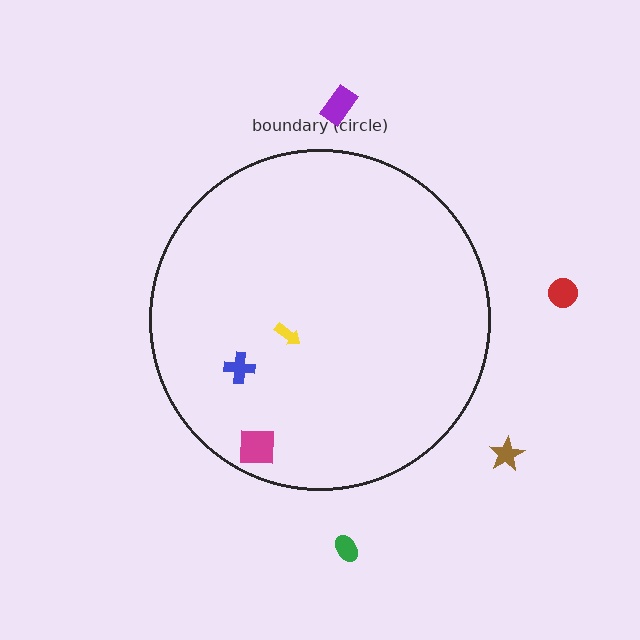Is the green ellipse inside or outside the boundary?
Outside.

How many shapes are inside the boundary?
3 inside, 4 outside.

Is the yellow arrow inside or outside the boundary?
Inside.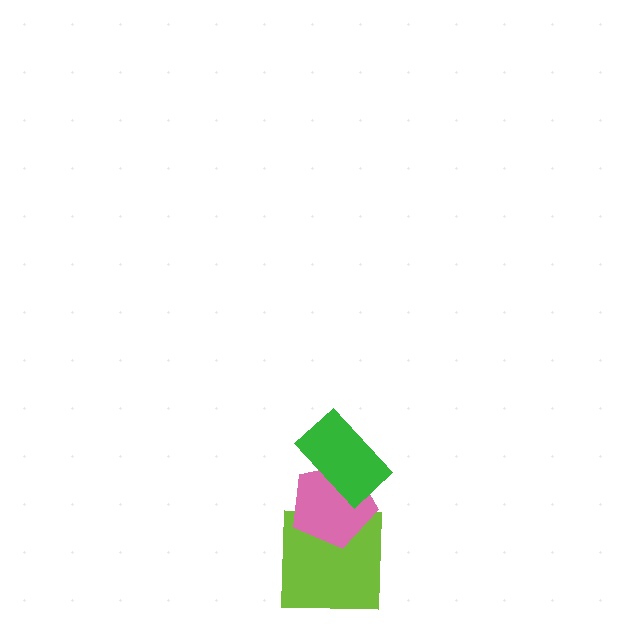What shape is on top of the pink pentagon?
The green rectangle is on top of the pink pentagon.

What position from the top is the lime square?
The lime square is 3rd from the top.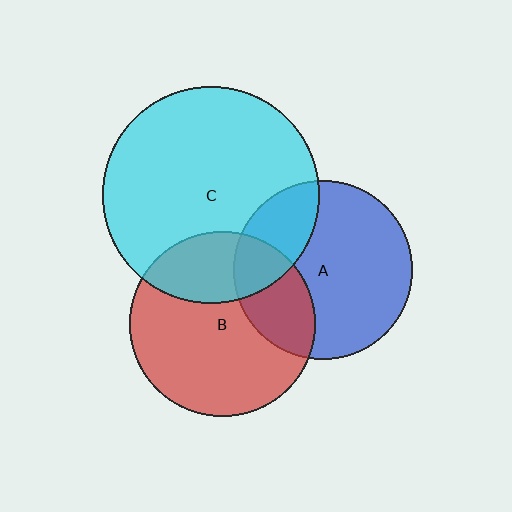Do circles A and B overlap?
Yes.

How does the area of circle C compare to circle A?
Approximately 1.5 times.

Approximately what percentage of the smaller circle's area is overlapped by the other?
Approximately 25%.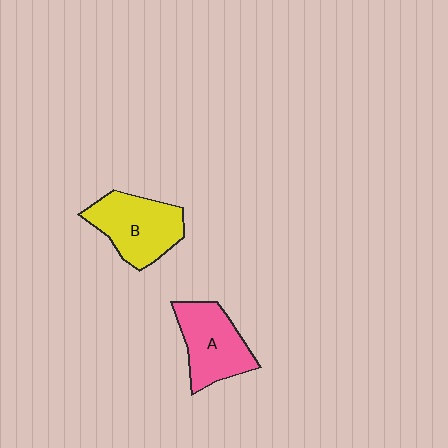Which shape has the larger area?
Shape B (yellow).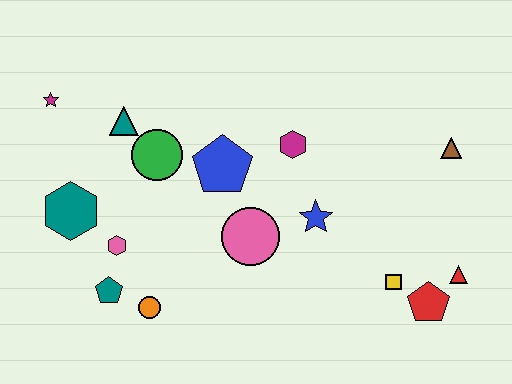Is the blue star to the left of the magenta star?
No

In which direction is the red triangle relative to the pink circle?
The red triangle is to the right of the pink circle.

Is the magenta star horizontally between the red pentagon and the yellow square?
No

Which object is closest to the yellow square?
The red pentagon is closest to the yellow square.